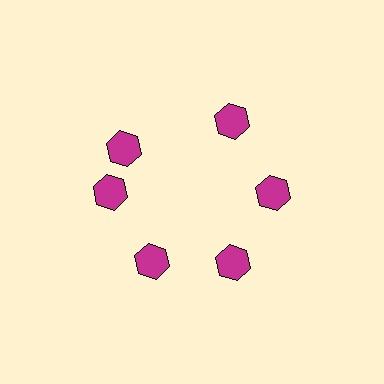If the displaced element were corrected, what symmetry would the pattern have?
It would have 6-fold rotational symmetry — the pattern would map onto itself every 60 degrees.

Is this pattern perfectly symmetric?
No. The 6 magenta hexagons are arranged in a ring, but one element near the 11 o'clock position is rotated out of alignment along the ring, breaking the 6-fold rotational symmetry.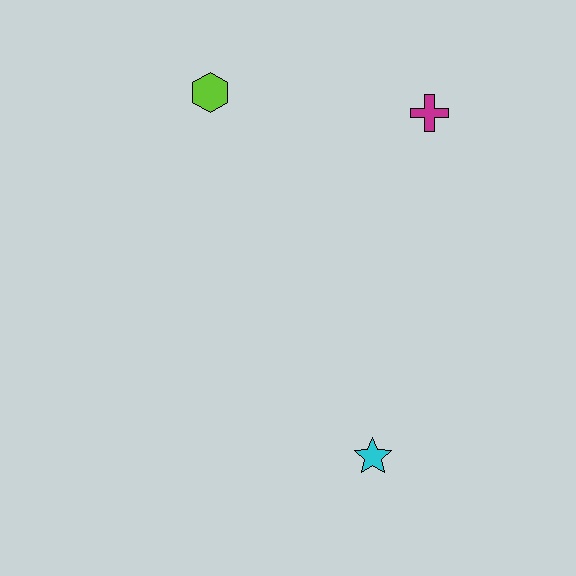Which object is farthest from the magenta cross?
The cyan star is farthest from the magenta cross.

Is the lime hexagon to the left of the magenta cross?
Yes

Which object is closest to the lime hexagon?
The magenta cross is closest to the lime hexagon.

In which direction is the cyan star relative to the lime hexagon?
The cyan star is below the lime hexagon.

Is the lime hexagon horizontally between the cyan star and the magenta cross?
No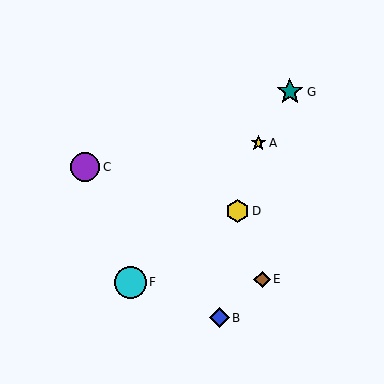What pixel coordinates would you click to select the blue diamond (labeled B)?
Click at (219, 318) to select the blue diamond B.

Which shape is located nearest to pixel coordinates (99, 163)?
The purple circle (labeled C) at (85, 167) is nearest to that location.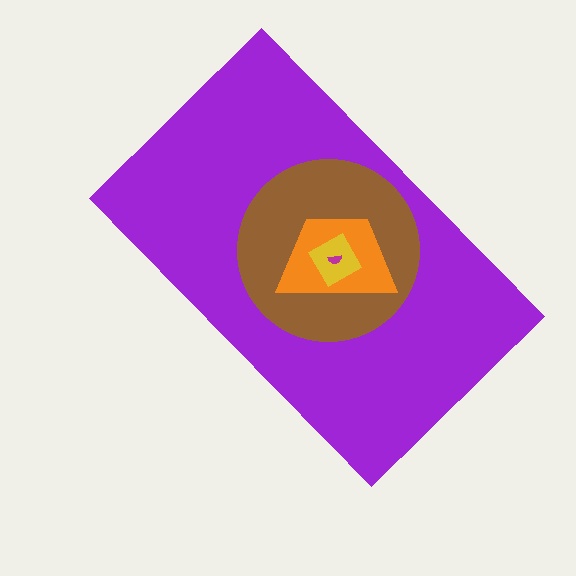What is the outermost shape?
The purple rectangle.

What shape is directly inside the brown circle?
The orange trapezoid.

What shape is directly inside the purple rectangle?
The brown circle.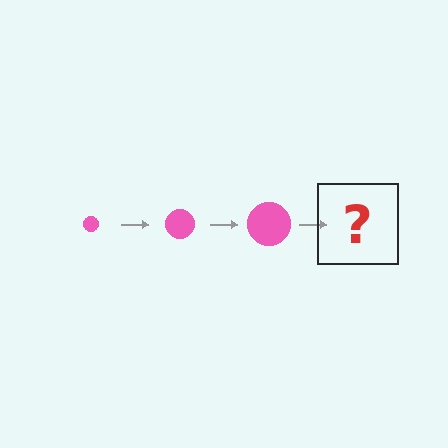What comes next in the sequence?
The next element should be a pink circle, larger than the previous one.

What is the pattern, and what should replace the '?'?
The pattern is that the circle gets progressively larger each step. The '?' should be a pink circle, larger than the previous one.